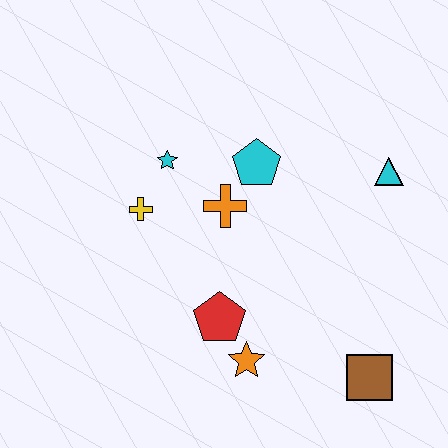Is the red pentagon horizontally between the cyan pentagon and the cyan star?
Yes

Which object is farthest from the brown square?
The cyan star is farthest from the brown square.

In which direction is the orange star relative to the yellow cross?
The orange star is below the yellow cross.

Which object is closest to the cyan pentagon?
The orange cross is closest to the cyan pentagon.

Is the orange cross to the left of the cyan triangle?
Yes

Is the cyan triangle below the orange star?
No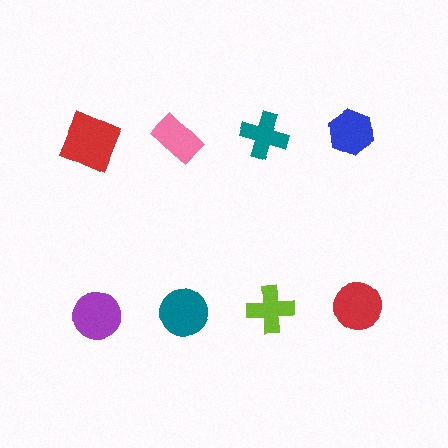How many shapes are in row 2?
4 shapes.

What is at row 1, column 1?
A red square.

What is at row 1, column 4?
A blue hexagon.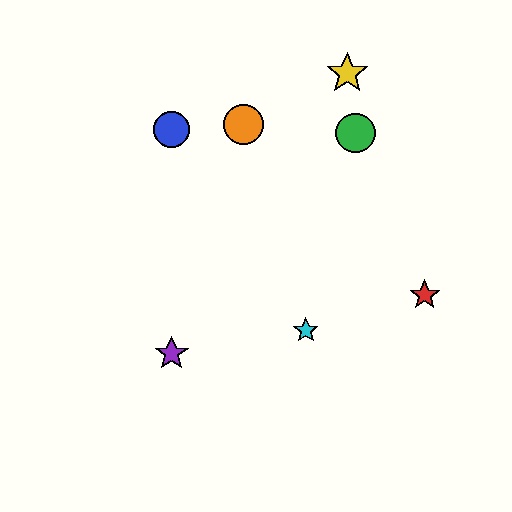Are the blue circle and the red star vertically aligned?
No, the blue circle is at x≈172 and the red star is at x≈425.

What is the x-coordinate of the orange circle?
The orange circle is at x≈244.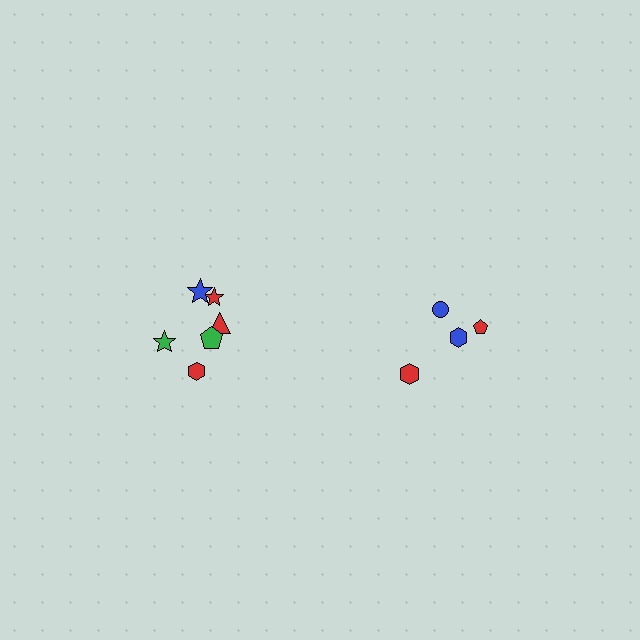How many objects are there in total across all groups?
There are 10 objects.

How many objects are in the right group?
There are 4 objects.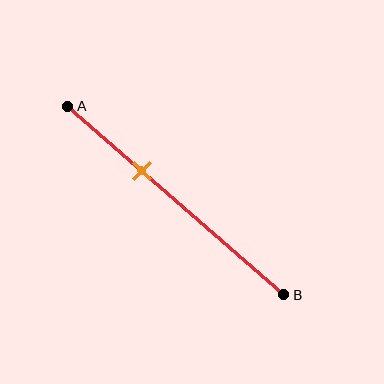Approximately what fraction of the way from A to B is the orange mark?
The orange mark is approximately 35% of the way from A to B.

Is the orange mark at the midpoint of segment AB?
No, the mark is at about 35% from A, not at the 50% midpoint.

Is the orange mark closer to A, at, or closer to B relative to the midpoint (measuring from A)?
The orange mark is closer to point A than the midpoint of segment AB.